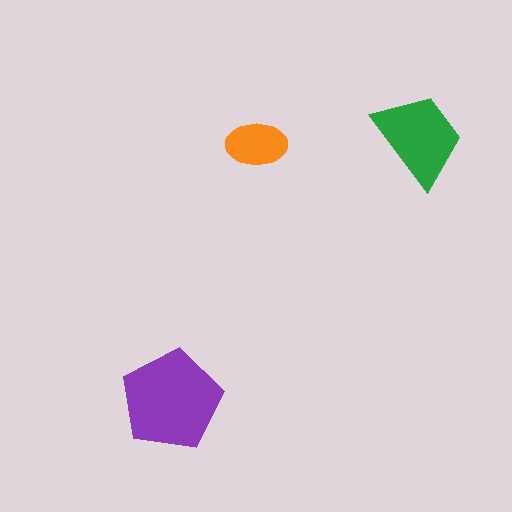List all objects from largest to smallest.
The purple pentagon, the green trapezoid, the orange ellipse.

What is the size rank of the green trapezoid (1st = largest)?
2nd.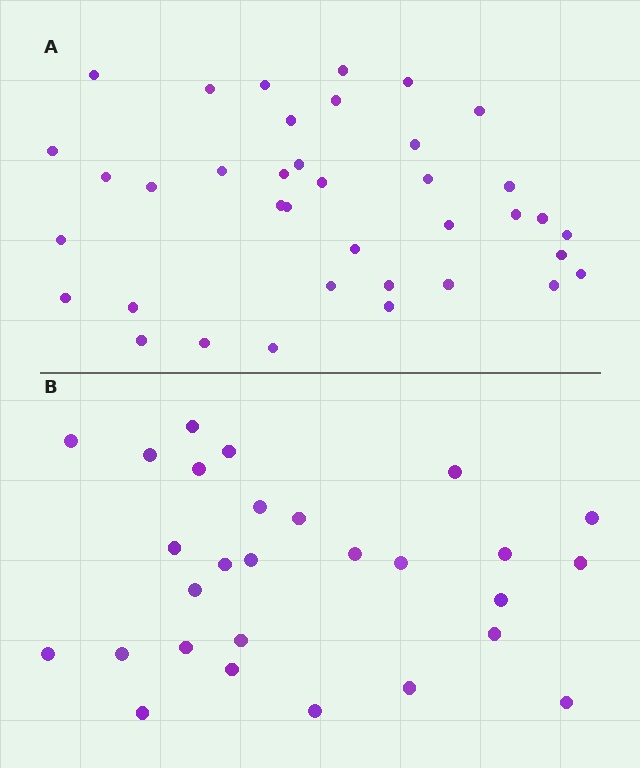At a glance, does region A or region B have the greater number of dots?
Region A (the top region) has more dots.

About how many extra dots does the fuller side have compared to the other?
Region A has roughly 10 or so more dots than region B.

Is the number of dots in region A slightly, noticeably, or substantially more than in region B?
Region A has noticeably more, but not dramatically so. The ratio is roughly 1.4 to 1.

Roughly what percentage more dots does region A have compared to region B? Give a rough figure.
About 35% more.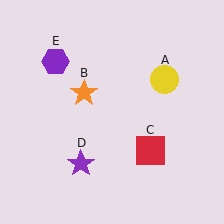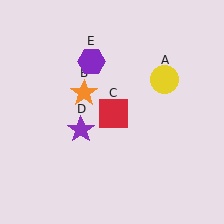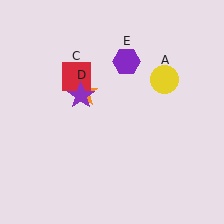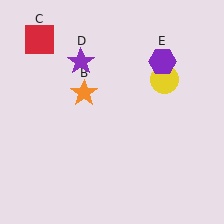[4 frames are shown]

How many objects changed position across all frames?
3 objects changed position: red square (object C), purple star (object D), purple hexagon (object E).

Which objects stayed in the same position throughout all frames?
Yellow circle (object A) and orange star (object B) remained stationary.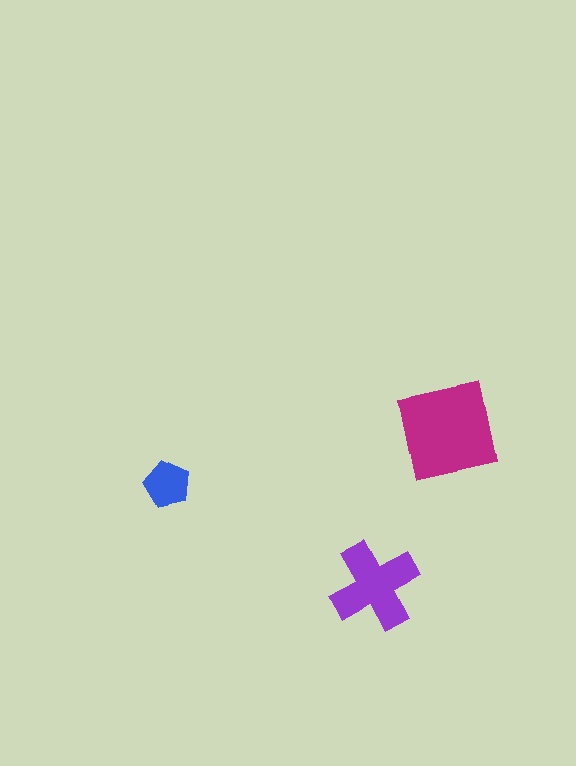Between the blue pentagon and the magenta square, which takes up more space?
The magenta square.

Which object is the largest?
The magenta square.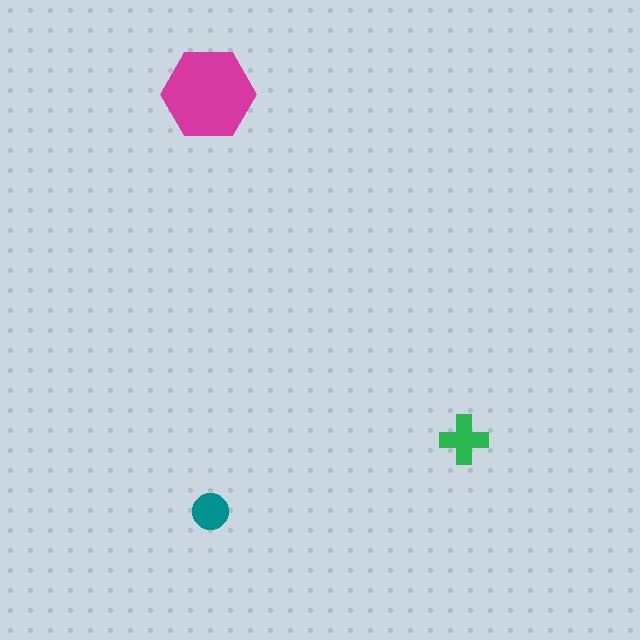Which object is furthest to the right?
The green cross is rightmost.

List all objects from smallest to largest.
The teal circle, the green cross, the magenta hexagon.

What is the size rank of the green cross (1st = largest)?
2nd.